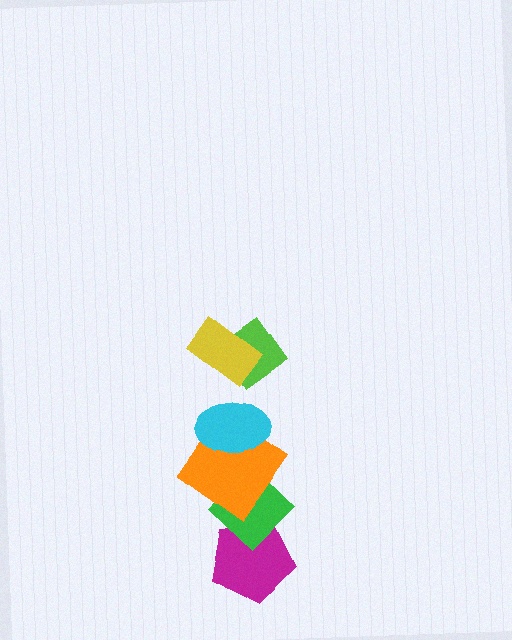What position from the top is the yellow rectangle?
The yellow rectangle is 1st from the top.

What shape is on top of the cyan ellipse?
The lime diamond is on top of the cyan ellipse.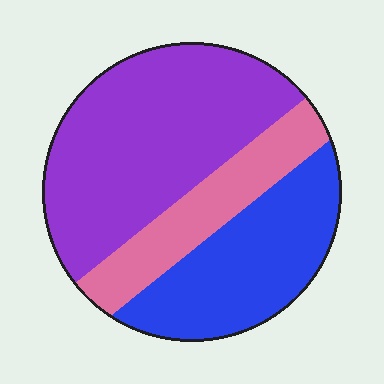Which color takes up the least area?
Pink, at roughly 20%.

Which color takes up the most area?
Purple, at roughly 50%.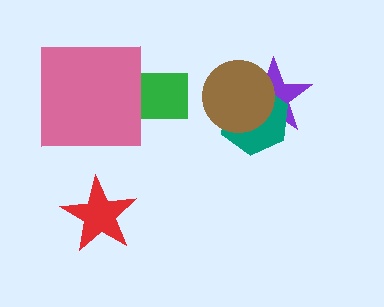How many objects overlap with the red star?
0 objects overlap with the red star.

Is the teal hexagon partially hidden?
Yes, it is partially covered by another shape.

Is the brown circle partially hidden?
No, no other shape covers it.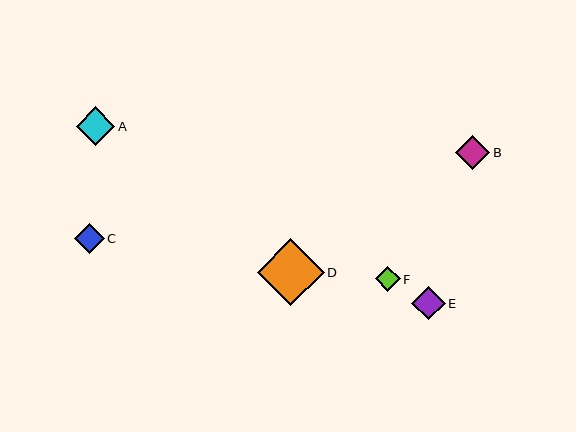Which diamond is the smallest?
Diamond F is the smallest with a size of approximately 25 pixels.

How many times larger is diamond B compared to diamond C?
Diamond B is approximately 1.1 times the size of diamond C.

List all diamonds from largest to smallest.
From largest to smallest: D, A, E, B, C, F.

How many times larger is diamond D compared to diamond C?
Diamond D is approximately 2.3 times the size of diamond C.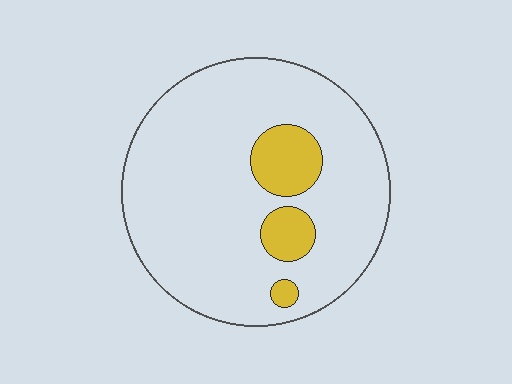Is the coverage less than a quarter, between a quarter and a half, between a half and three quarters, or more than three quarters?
Less than a quarter.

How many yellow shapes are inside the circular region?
3.